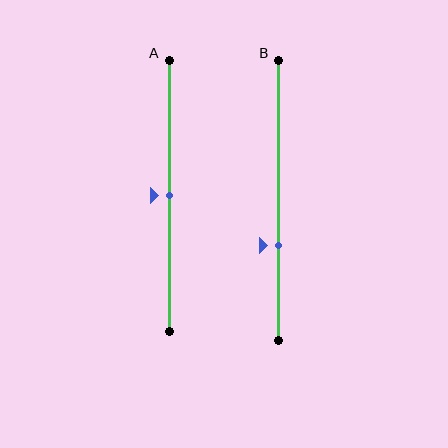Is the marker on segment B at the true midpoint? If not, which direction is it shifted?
No, the marker on segment B is shifted downward by about 16% of the segment length.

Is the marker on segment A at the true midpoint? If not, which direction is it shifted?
Yes, the marker on segment A is at the true midpoint.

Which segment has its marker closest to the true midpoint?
Segment A has its marker closest to the true midpoint.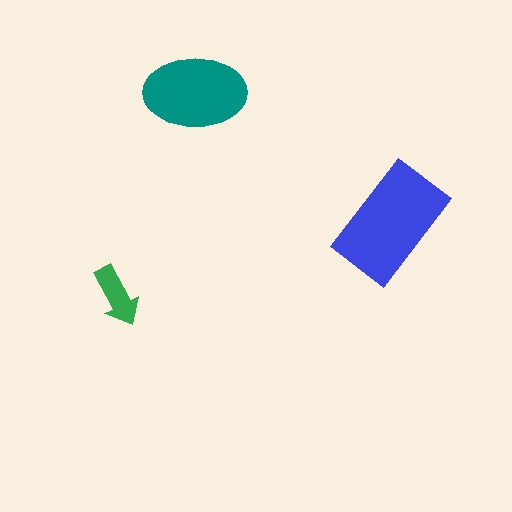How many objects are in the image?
There are 3 objects in the image.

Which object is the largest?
The blue rectangle.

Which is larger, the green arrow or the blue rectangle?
The blue rectangle.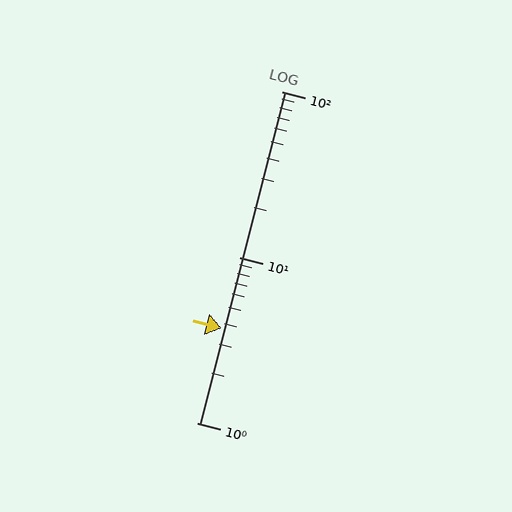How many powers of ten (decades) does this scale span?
The scale spans 2 decades, from 1 to 100.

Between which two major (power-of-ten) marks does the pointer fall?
The pointer is between 1 and 10.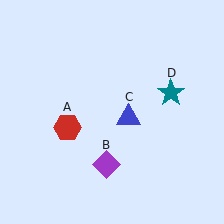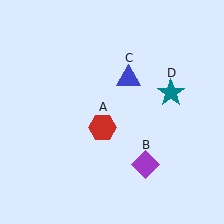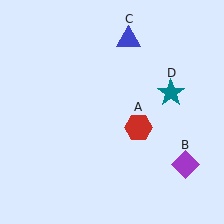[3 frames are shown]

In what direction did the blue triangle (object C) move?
The blue triangle (object C) moved up.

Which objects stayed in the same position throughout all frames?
Teal star (object D) remained stationary.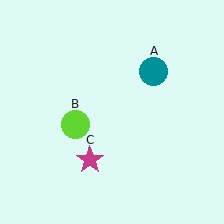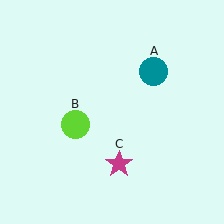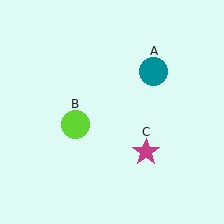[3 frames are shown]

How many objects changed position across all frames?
1 object changed position: magenta star (object C).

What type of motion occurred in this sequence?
The magenta star (object C) rotated counterclockwise around the center of the scene.